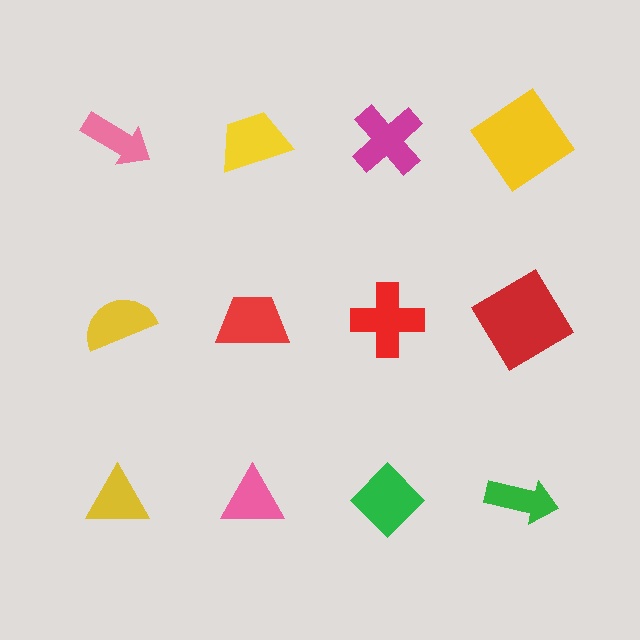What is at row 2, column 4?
A red diamond.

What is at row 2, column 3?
A red cross.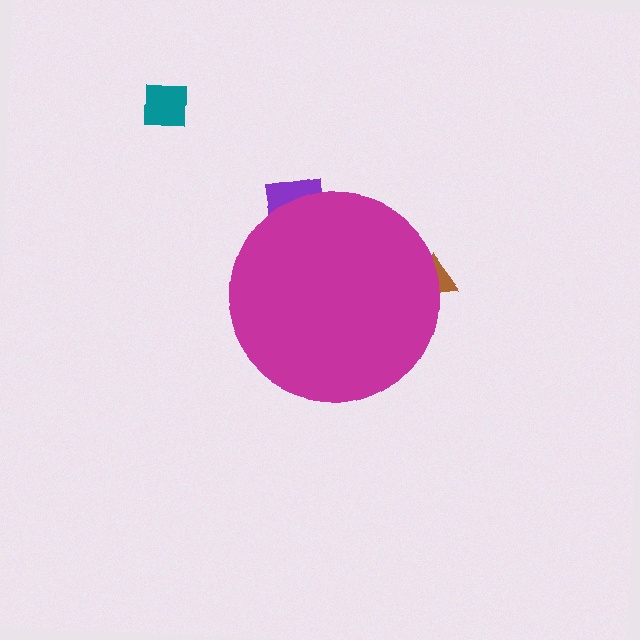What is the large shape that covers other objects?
A magenta circle.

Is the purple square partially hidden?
Yes, the purple square is partially hidden behind the magenta circle.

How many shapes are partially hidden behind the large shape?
2 shapes are partially hidden.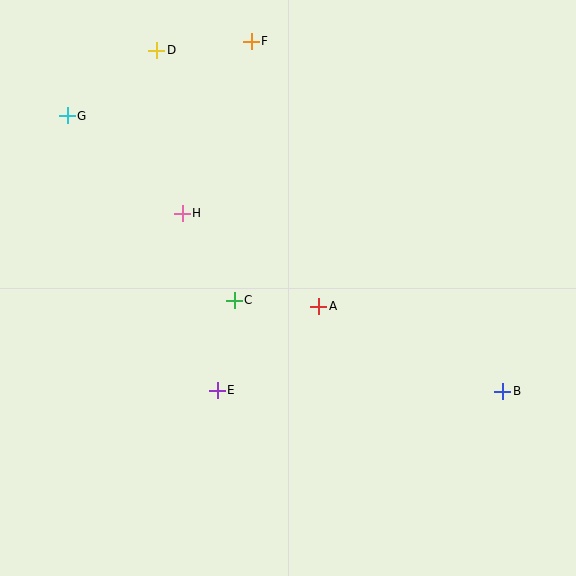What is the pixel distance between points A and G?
The distance between A and G is 315 pixels.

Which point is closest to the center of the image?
Point A at (319, 306) is closest to the center.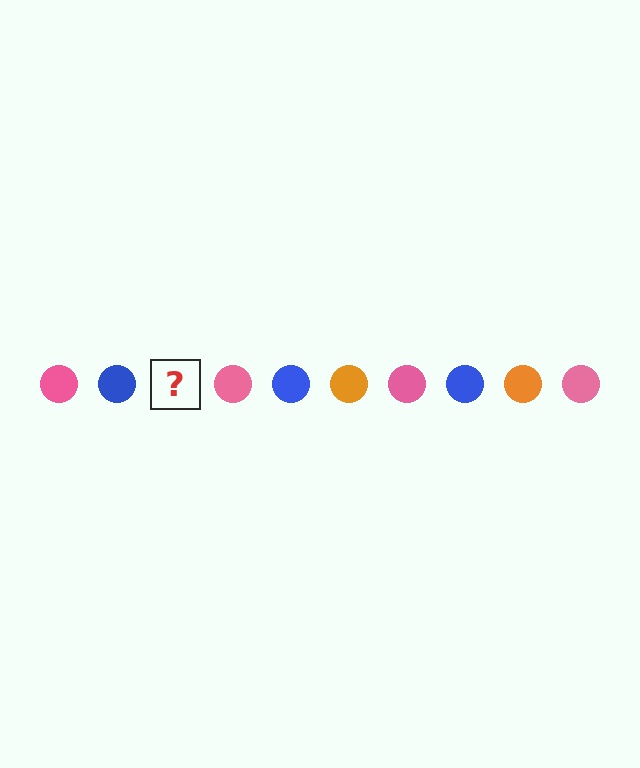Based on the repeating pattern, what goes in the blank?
The blank should be an orange circle.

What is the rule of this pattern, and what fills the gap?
The rule is that the pattern cycles through pink, blue, orange circles. The gap should be filled with an orange circle.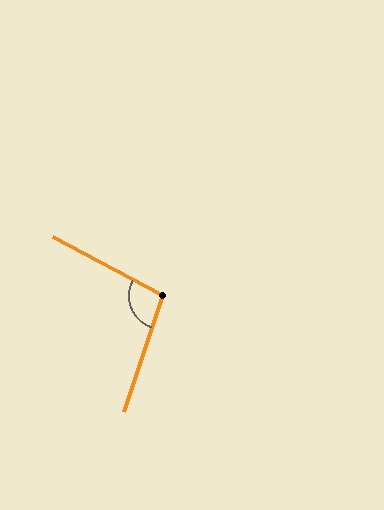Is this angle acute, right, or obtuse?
It is obtuse.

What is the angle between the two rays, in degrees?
Approximately 100 degrees.